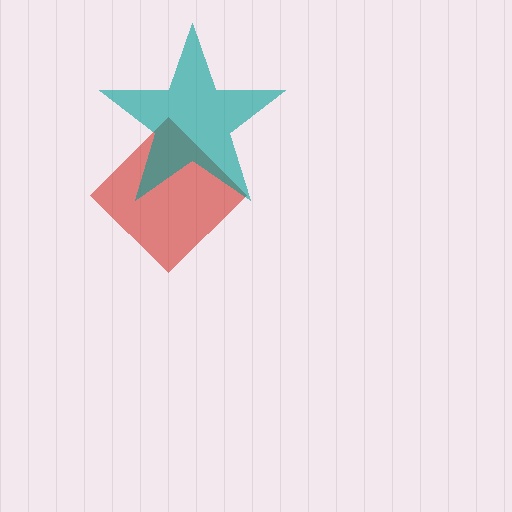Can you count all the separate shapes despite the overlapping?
Yes, there are 2 separate shapes.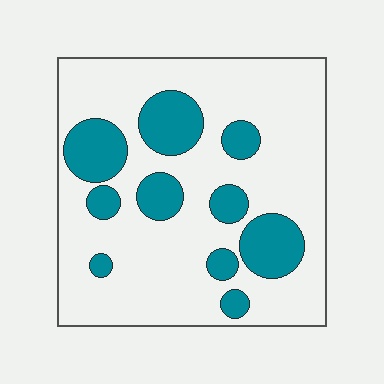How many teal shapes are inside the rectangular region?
10.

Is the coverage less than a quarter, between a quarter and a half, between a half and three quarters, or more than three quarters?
Less than a quarter.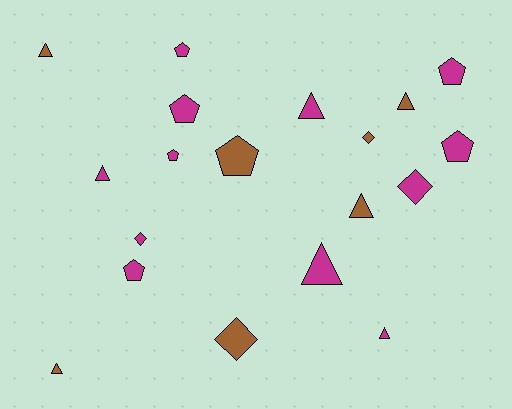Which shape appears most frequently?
Triangle, with 8 objects.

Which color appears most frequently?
Magenta, with 12 objects.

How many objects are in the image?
There are 19 objects.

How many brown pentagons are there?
There is 1 brown pentagon.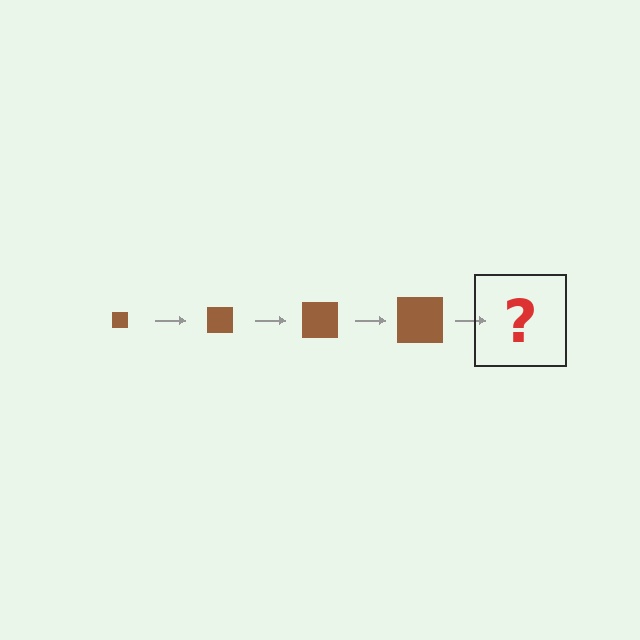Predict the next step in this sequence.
The next step is a brown square, larger than the previous one.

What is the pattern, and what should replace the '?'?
The pattern is that the square gets progressively larger each step. The '?' should be a brown square, larger than the previous one.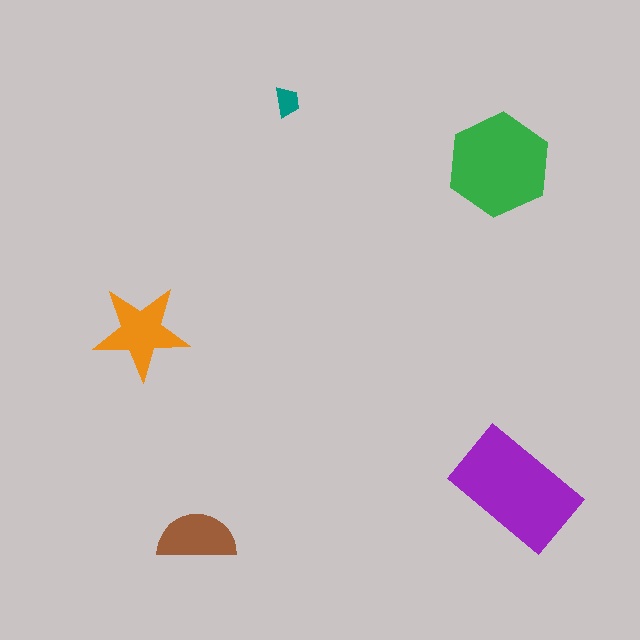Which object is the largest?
The purple rectangle.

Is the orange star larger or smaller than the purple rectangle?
Smaller.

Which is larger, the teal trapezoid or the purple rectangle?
The purple rectangle.